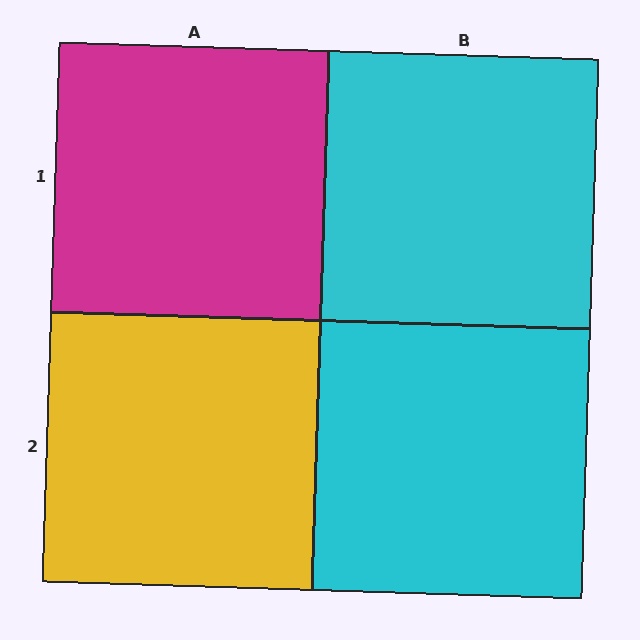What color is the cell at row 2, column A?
Yellow.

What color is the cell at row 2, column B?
Cyan.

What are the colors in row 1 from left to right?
Magenta, cyan.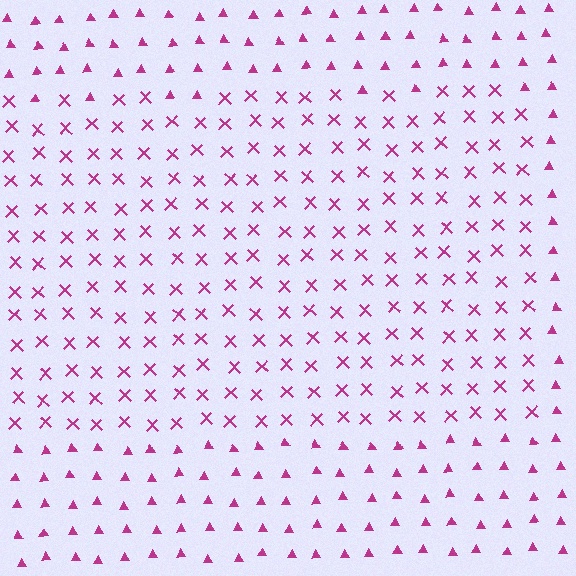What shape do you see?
I see a rectangle.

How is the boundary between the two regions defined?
The boundary is defined by a change in element shape: X marks inside vs. triangles outside. All elements share the same color and spacing.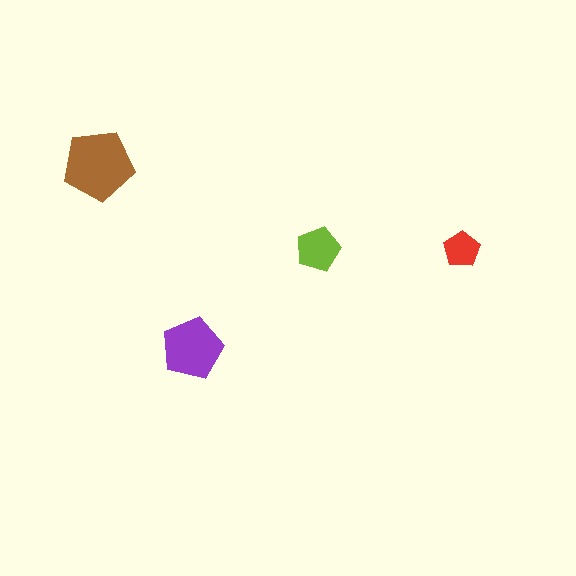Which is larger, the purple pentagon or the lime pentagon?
The purple one.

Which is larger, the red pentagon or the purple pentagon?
The purple one.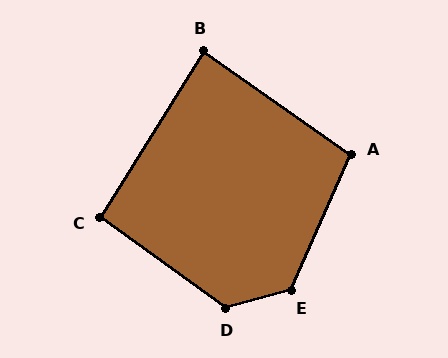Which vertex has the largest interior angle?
E, at approximately 130 degrees.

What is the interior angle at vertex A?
Approximately 101 degrees (obtuse).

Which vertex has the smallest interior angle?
B, at approximately 87 degrees.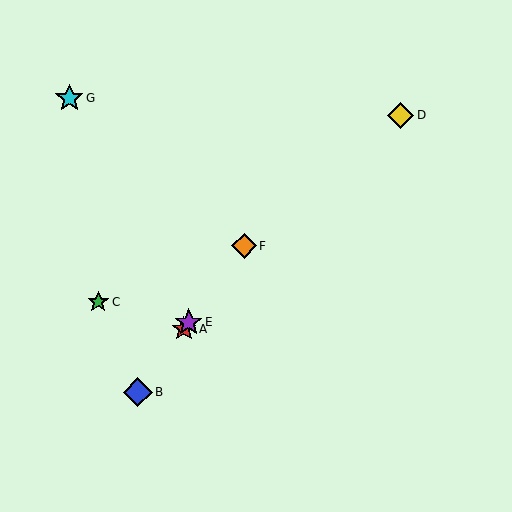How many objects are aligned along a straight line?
4 objects (A, B, E, F) are aligned along a straight line.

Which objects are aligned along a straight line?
Objects A, B, E, F are aligned along a straight line.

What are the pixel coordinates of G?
Object G is at (69, 98).